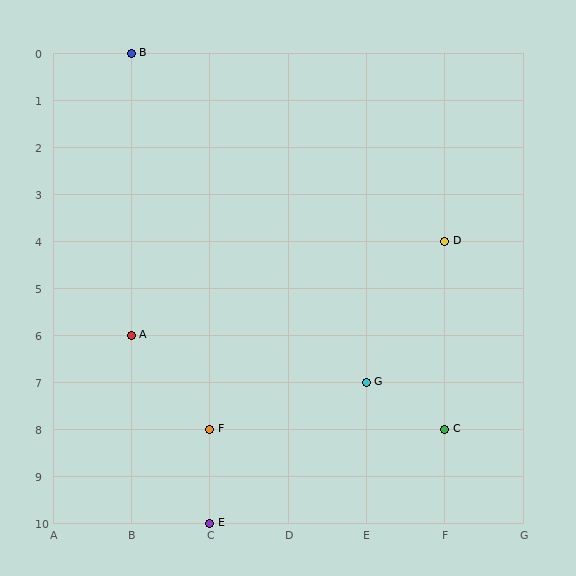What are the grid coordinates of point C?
Point C is at grid coordinates (F, 8).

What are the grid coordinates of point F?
Point F is at grid coordinates (C, 8).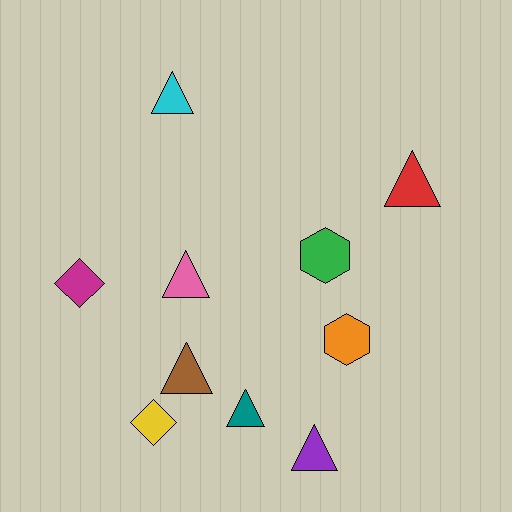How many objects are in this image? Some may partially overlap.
There are 10 objects.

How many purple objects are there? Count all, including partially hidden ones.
There is 1 purple object.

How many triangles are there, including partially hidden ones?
There are 6 triangles.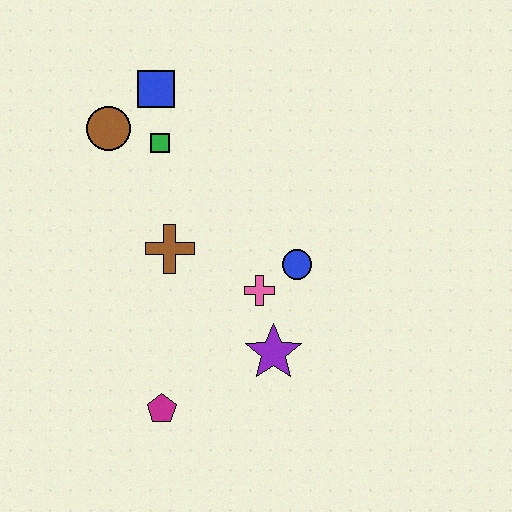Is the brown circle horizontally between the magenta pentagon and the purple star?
No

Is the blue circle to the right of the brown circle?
Yes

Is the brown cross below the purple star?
No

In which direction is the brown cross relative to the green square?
The brown cross is below the green square.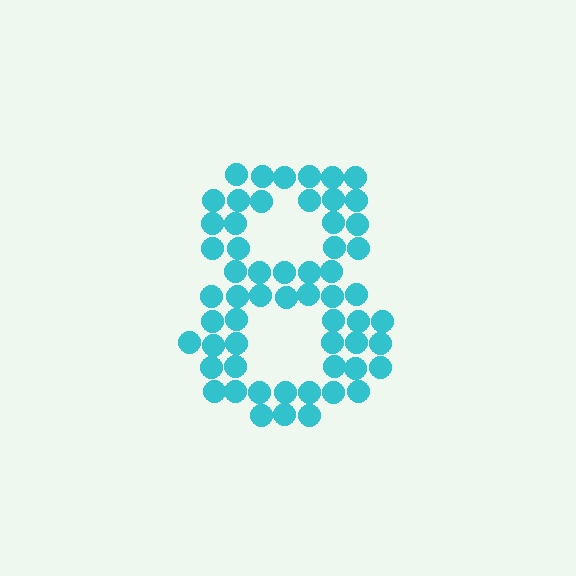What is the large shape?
The large shape is the digit 8.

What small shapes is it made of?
It is made of small circles.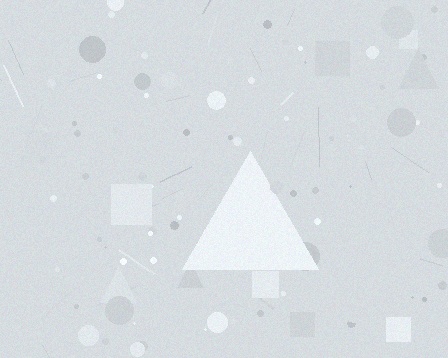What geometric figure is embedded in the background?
A triangle is embedded in the background.